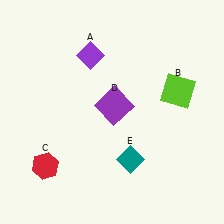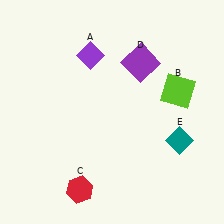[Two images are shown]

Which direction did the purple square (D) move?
The purple square (D) moved up.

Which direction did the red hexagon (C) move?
The red hexagon (C) moved right.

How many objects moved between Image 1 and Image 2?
3 objects moved between the two images.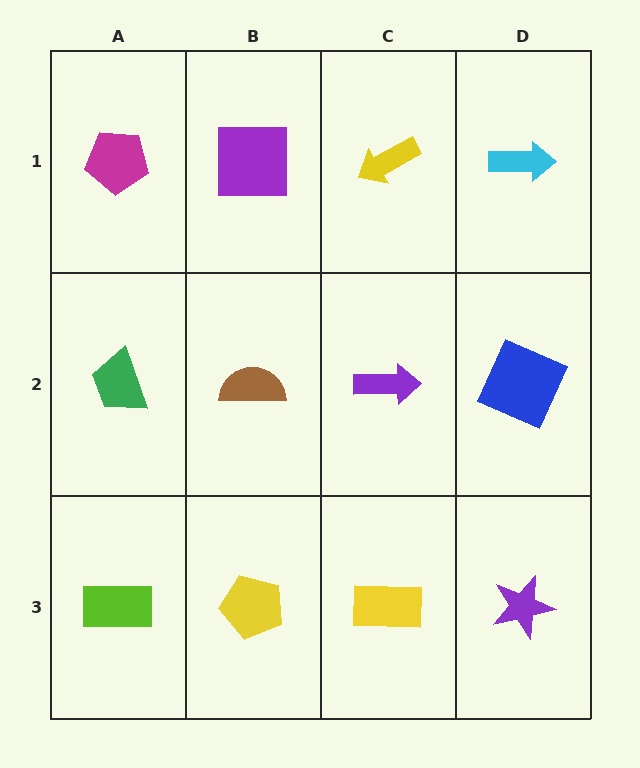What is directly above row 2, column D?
A cyan arrow.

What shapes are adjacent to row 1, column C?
A purple arrow (row 2, column C), a purple square (row 1, column B), a cyan arrow (row 1, column D).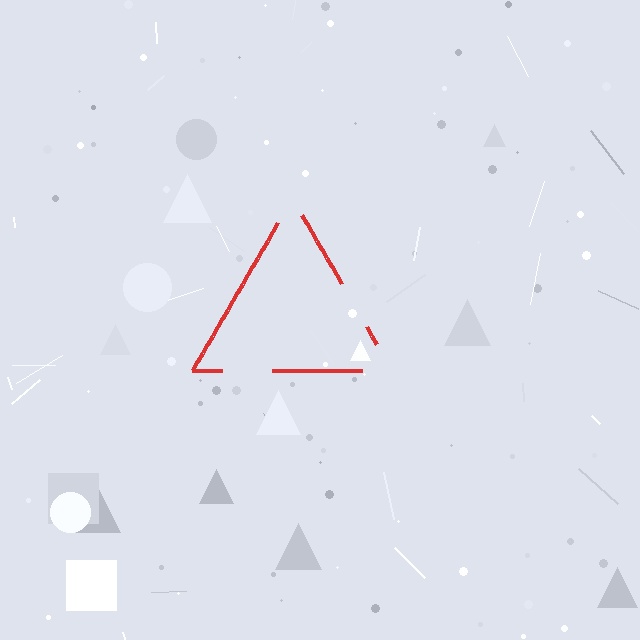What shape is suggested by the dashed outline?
The dashed outline suggests a triangle.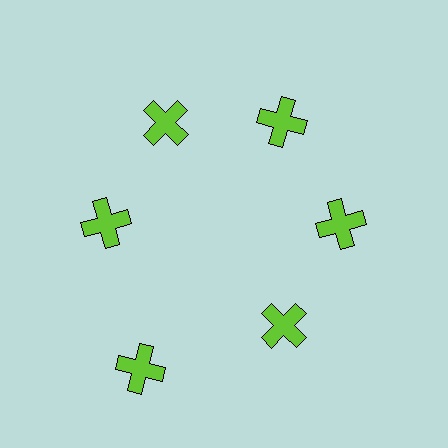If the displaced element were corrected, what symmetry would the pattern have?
It would have 6-fold rotational symmetry — the pattern would map onto itself every 60 degrees.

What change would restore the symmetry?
The symmetry would be restored by moving it inward, back onto the ring so that all 6 crosses sit at equal angles and equal distance from the center.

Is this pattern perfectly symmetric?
No. The 6 lime crosses are arranged in a ring, but one element near the 7 o'clock position is pushed outward from the center, breaking the 6-fold rotational symmetry.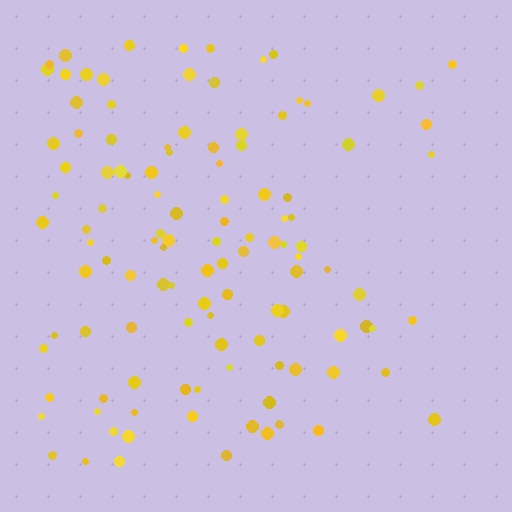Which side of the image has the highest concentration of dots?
The left.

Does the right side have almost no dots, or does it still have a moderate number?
Still a moderate number, just noticeably fewer than the left.